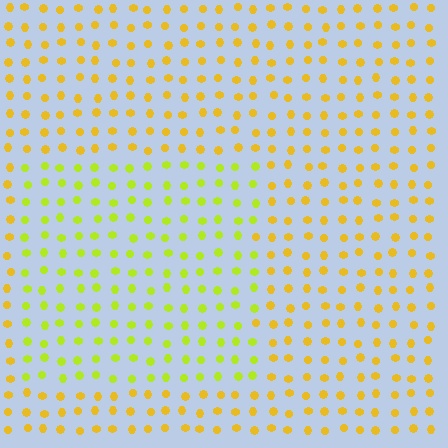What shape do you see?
I see a rectangle.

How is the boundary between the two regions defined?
The boundary is defined purely by a slight shift in hue (about 31 degrees). Spacing, size, and orientation are identical on both sides.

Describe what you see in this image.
The image is filled with small yellow elements in a uniform arrangement. A rectangle-shaped region is visible where the elements are tinted to a slightly different hue, forming a subtle color boundary.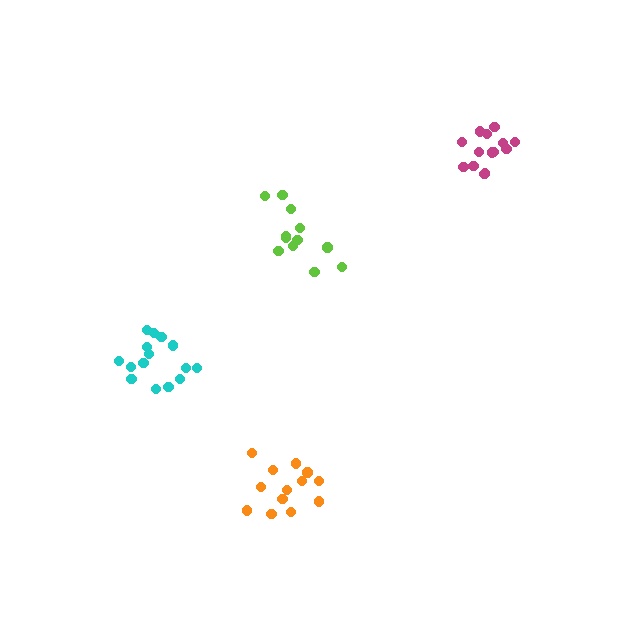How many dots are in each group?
Group 1: 12 dots, Group 2: 14 dots, Group 3: 15 dots, Group 4: 13 dots (54 total).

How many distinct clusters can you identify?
There are 4 distinct clusters.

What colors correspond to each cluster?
The clusters are colored: lime, magenta, cyan, orange.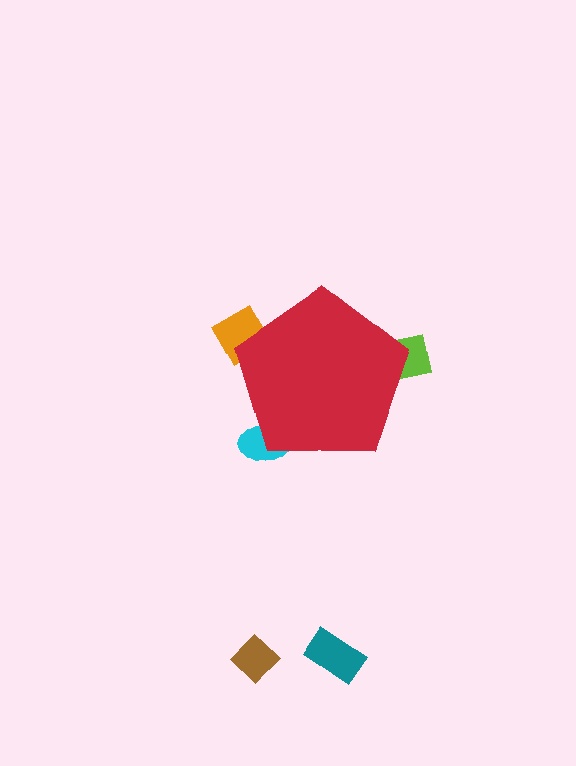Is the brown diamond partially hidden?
No, the brown diamond is fully visible.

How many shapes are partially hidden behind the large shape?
3 shapes are partially hidden.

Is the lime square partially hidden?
Yes, the lime square is partially hidden behind the red pentagon.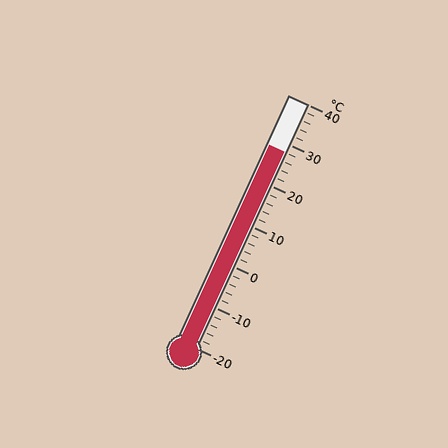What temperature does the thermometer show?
The thermometer shows approximately 28°C.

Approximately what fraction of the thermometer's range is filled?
The thermometer is filled to approximately 80% of its range.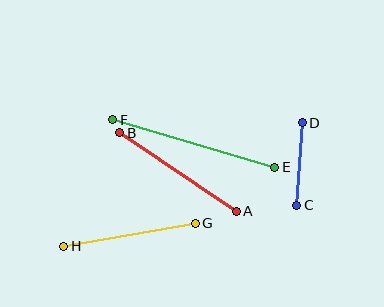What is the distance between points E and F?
The distance is approximately 169 pixels.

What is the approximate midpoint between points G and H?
The midpoint is at approximately (129, 235) pixels.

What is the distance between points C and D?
The distance is approximately 83 pixels.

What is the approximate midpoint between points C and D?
The midpoint is at approximately (300, 164) pixels.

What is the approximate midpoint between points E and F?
The midpoint is at approximately (194, 144) pixels.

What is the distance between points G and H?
The distance is approximately 134 pixels.